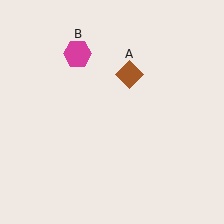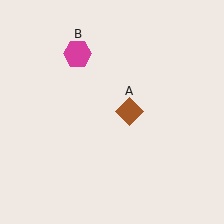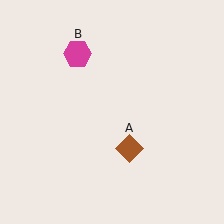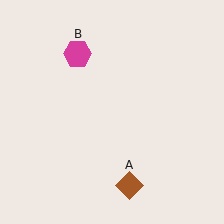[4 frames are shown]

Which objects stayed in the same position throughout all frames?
Magenta hexagon (object B) remained stationary.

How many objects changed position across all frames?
1 object changed position: brown diamond (object A).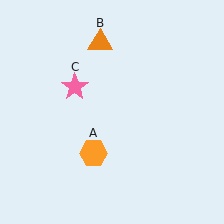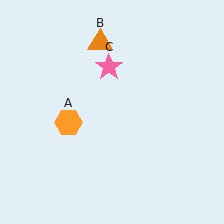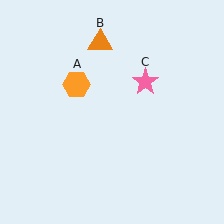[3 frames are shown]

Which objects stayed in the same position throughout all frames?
Orange triangle (object B) remained stationary.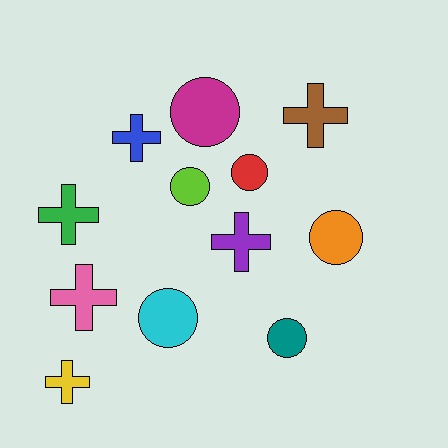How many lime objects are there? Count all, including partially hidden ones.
There is 1 lime object.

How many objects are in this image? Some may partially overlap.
There are 12 objects.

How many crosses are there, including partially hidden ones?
There are 6 crosses.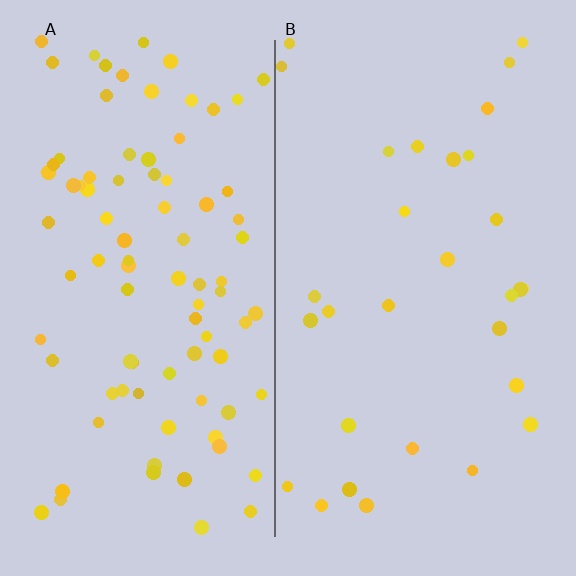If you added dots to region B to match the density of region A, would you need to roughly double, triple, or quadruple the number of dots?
Approximately triple.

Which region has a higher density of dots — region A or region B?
A (the left).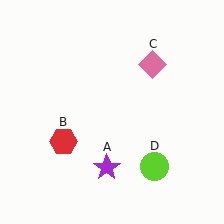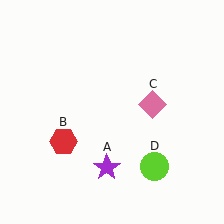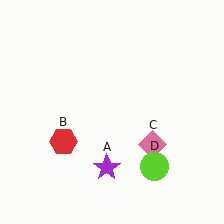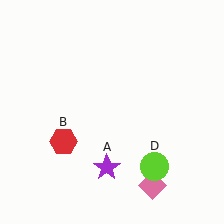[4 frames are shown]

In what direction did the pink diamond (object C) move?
The pink diamond (object C) moved down.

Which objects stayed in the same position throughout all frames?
Purple star (object A) and red hexagon (object B) and lime circle (object D) remained stationary.